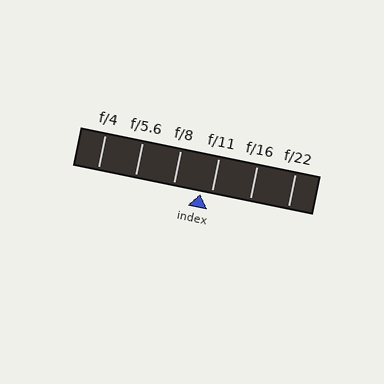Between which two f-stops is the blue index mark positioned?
The index mark is between f/8 and f/11.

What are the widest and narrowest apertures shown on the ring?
The widest aperture shown is f/4 and the narrowest is f/22.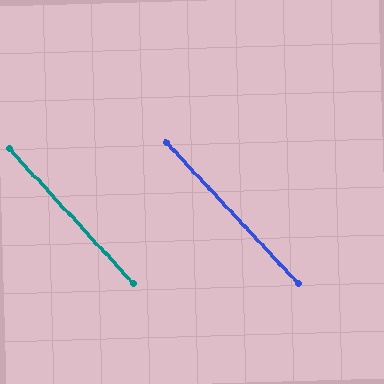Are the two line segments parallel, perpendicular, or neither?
Parallel — their directions differ by only 0.4°.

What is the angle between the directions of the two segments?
Approximately 0 degrees.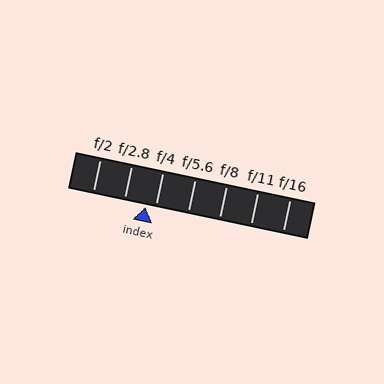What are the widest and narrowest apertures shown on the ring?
The widest aperture shown is f/2 and the narrowest is f/16.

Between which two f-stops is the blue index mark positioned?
The index mark is between f/2.8 and f/4.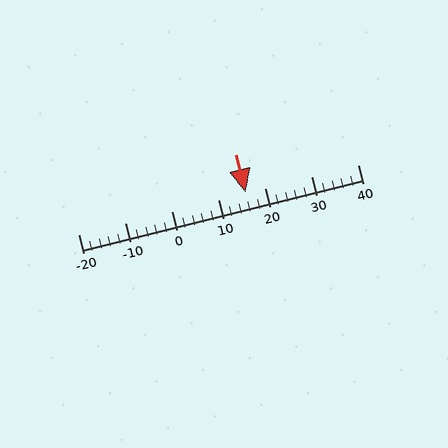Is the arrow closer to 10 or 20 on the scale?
The arrow is closer to 20.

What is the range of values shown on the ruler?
The ruler shows values from -20 to 40.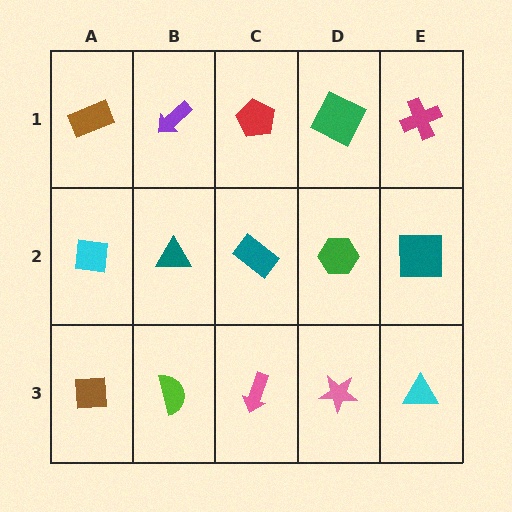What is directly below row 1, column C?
A teal rectangle.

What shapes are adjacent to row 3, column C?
A teal rectangle (row 2, column C), a lime semicircle (row 3, column B), a pink star (row 3, column D).